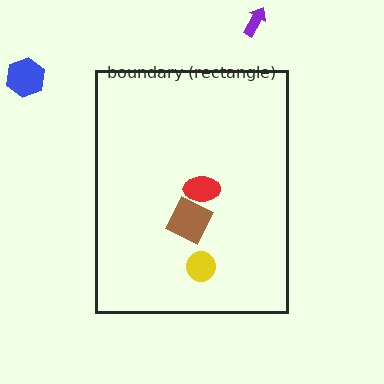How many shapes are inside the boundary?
3 inside, 2 outside.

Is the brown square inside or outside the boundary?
Inside.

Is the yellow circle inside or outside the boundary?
Inside.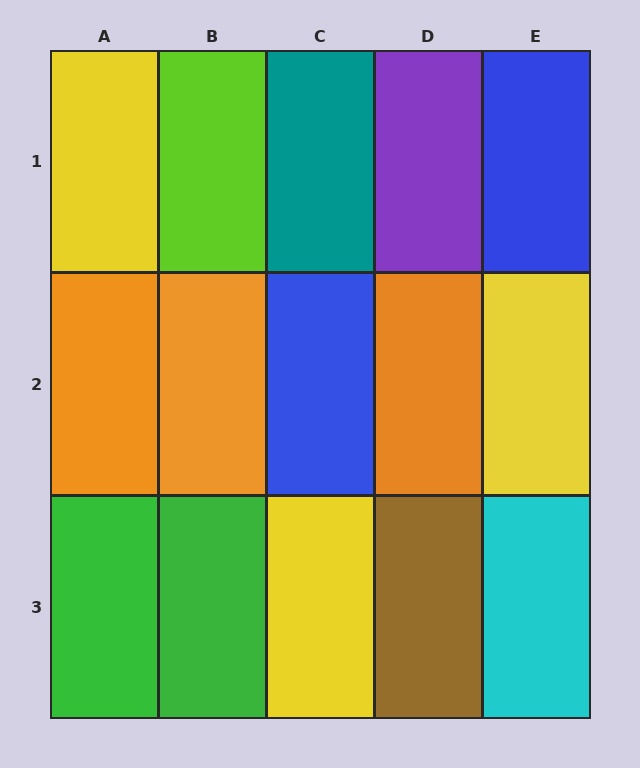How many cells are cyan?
1 cell is cyan.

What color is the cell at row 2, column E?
Yellow.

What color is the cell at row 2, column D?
Orange.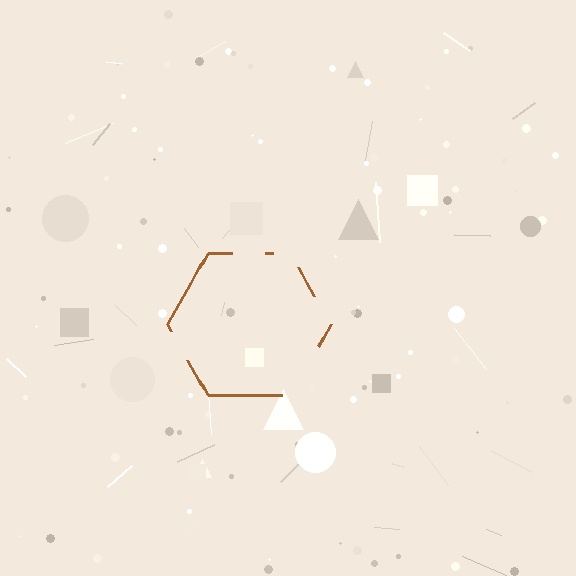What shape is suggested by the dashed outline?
The dashed outline suggests a hexagon.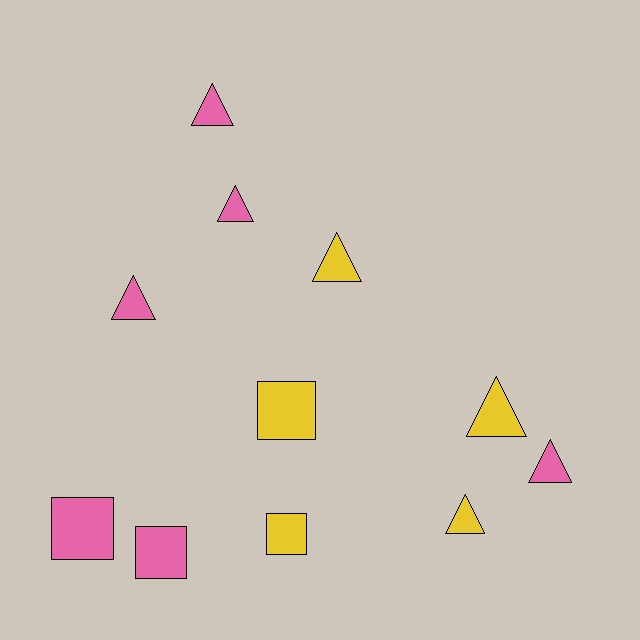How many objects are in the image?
There are 11 objects.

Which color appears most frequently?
Pink, with 6 objects.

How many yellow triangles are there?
There are 3 yellow triangles.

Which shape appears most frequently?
Triangle, with 7 objects.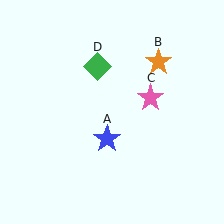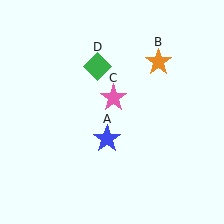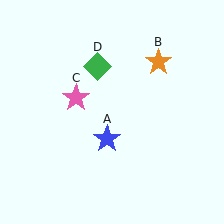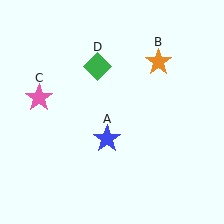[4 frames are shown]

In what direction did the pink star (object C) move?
The pink star (object C) moved left.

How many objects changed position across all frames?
1 object changed position: pink star (object C).